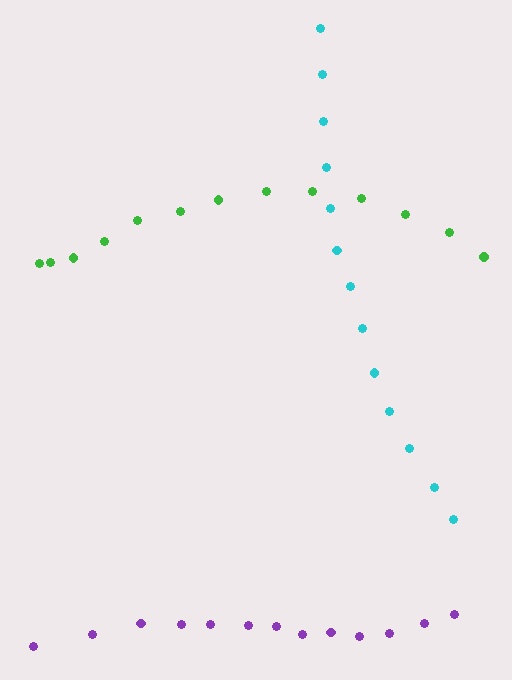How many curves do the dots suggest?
There are 3 distinct paths.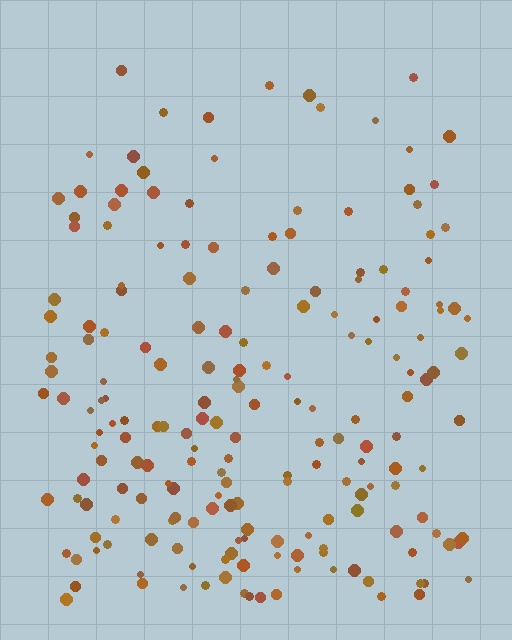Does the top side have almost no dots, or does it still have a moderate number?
Still a moderate number, just noticeably fewer than the bottom.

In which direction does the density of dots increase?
From top to bottom, with the bottom side densest.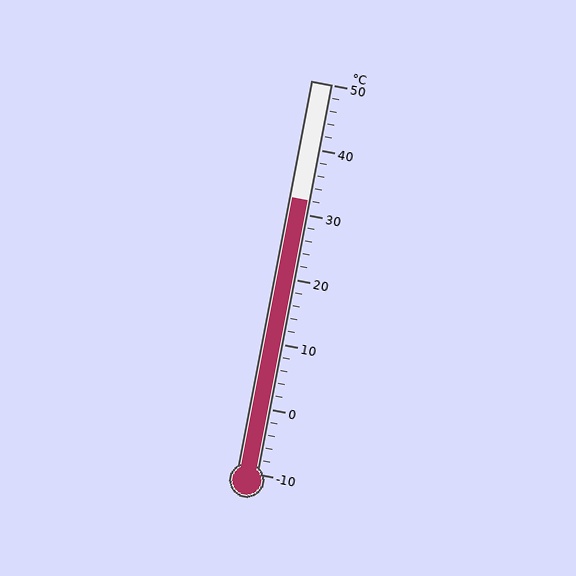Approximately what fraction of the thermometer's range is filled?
The thermometer is filled to approximately 70% of its range.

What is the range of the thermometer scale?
The thermometer scale ranges from -10°C to 50°C.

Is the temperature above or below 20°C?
The temperature is above 20°C.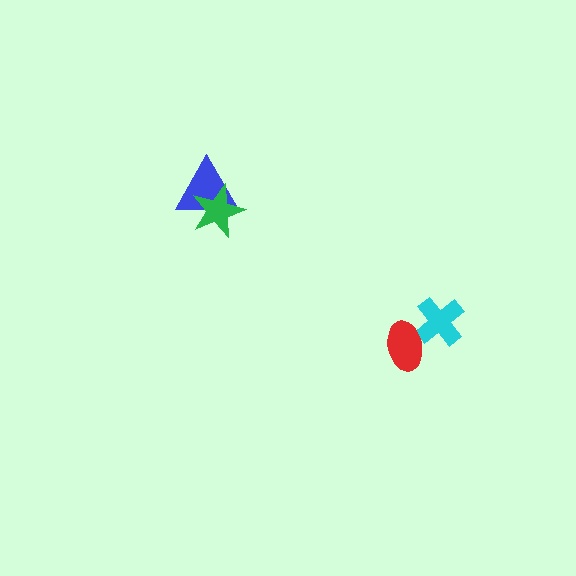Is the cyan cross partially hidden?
Yes, it is partially covered by another shape.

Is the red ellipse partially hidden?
No, no other shape covers it.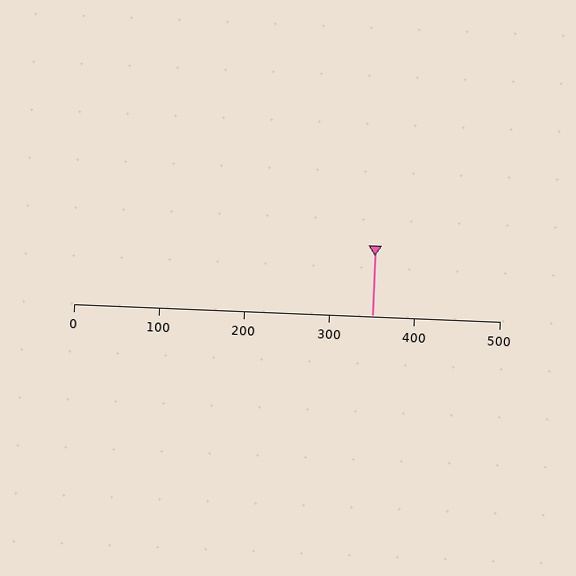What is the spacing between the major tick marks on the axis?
The major ticks are spaced 100 apart.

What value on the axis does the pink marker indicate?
The marker indicates approximately 350.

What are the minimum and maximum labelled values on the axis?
The axis runs from 0 to 500.